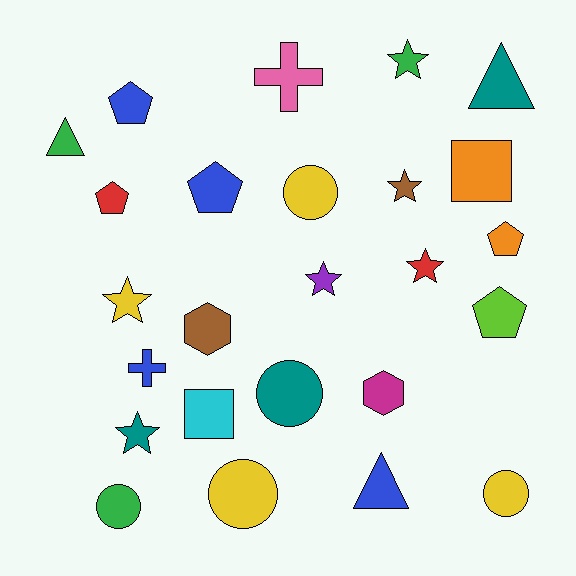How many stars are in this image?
There are 6 stars.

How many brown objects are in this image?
There are 2 brown objects.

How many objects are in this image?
There are 25 objects.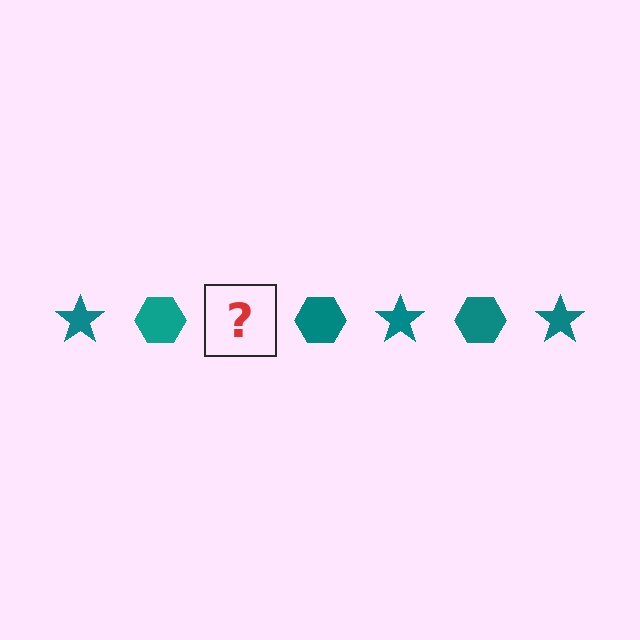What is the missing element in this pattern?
The missing element is a teal star.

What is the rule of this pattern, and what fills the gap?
The rule is that the pattern cycles through star, hexagon shapes in teal. The gap should be filled with a teal star.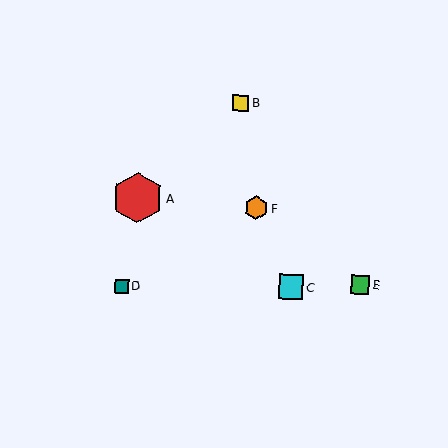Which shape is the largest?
The red hexagon (labeled A) is the largest.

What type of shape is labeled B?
Shape B is a yellow square.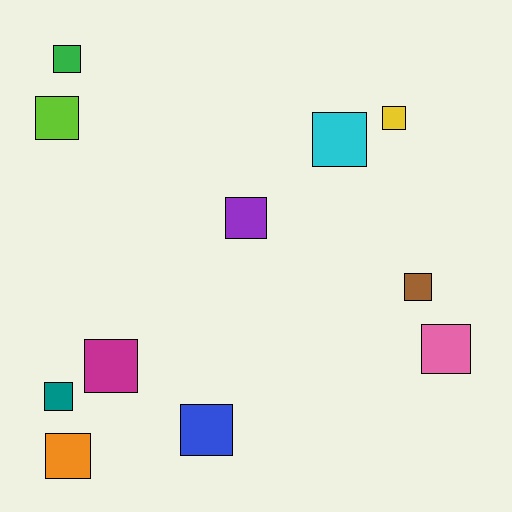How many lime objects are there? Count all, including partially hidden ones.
There is 1 lime object.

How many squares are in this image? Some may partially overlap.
There are 11 squares.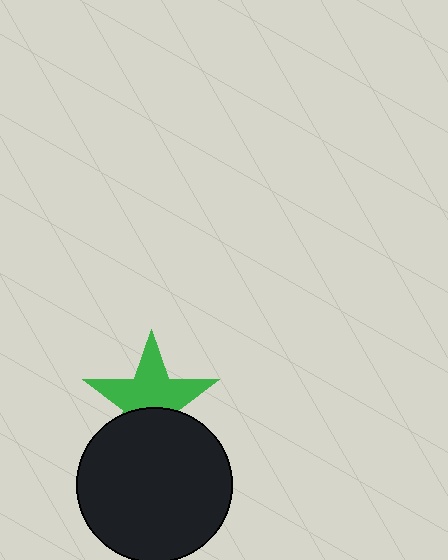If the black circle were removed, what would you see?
You would see the complete green star.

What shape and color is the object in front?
The object in front is a black circle.